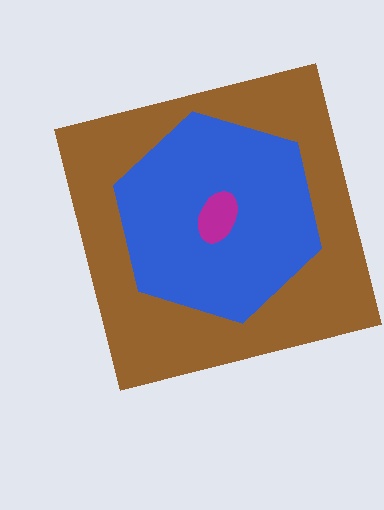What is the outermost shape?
The brown square.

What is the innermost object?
The magenta ellipse.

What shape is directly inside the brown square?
The blue hexagon.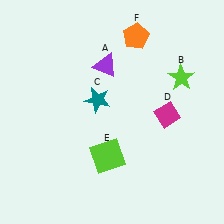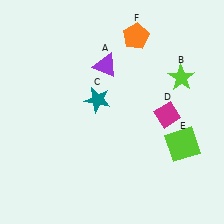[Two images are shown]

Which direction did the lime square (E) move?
The lime square (E) moved right.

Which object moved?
The lime square (E) moved right.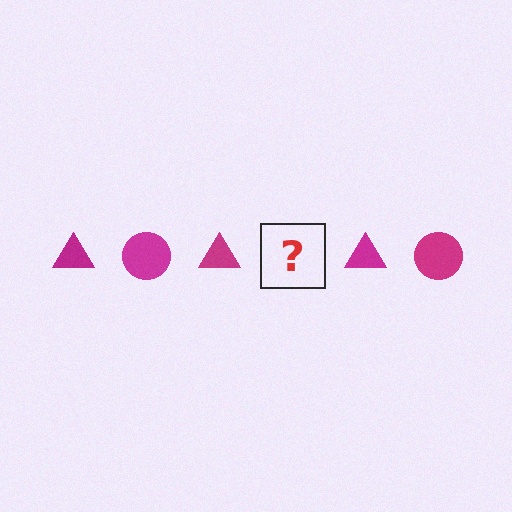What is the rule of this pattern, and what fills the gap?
The rule is that the pattern cycles through triangle, circle shapes in magenta. The gap should be filled with a magenta circle.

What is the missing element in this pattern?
The missing element is a magenta circle.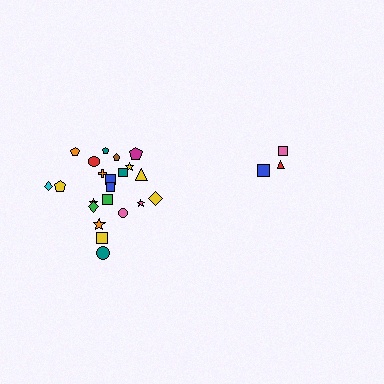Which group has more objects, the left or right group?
The left group.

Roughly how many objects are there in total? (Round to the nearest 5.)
Roughly 25 objects in total.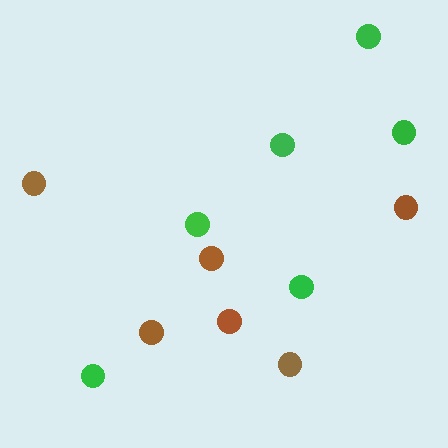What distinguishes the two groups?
There are 2 groups: one group of green circles (6) and one group of brown circles (6).